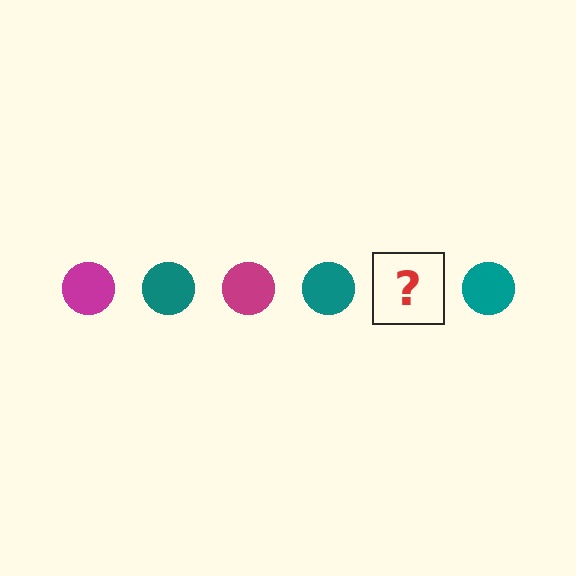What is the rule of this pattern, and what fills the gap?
The rule is that the pattern cycles through magenta, teal circles. The gap should be filled with a magenta circle.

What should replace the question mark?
The question mark should be replaced with a magenta circle.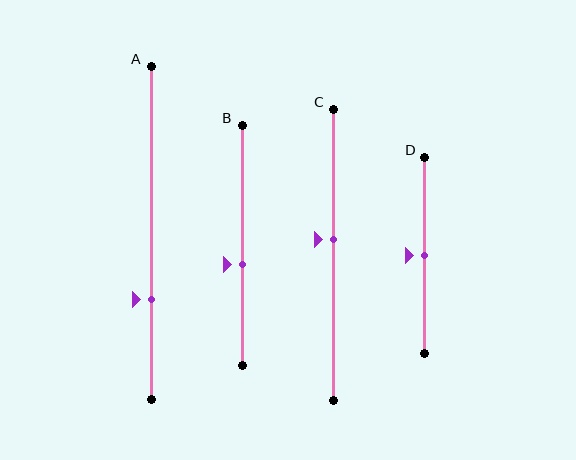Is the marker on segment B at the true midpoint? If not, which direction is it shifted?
No, the marker on segment B is shifted downward by about 8% of the segment length.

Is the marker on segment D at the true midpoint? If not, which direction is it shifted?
Yes, the marker on segment D is at the true midpoint.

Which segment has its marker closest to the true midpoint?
Segment D has its marker closest to the true midpoint.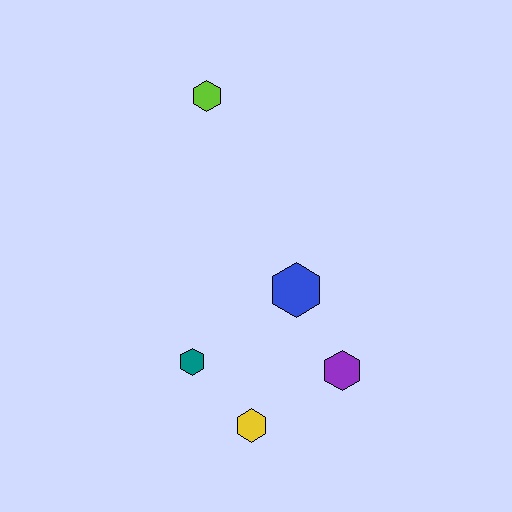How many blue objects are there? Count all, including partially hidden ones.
There is 1 blue object.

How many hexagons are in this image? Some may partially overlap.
There are 5 hexagons.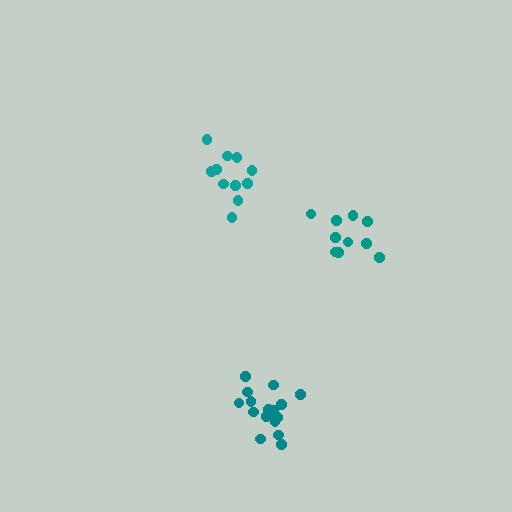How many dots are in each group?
Group 1: 16 dots, Group 2: 11 dots, Group 3: 10 dots (37 total).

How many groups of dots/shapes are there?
There are 3 groups.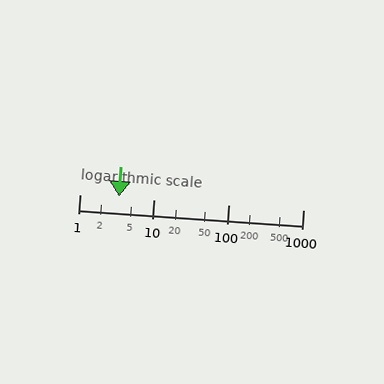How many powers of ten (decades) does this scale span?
The scale spans 3 decades, from 1 to 1000.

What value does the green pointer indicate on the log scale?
The pointer indicates approximately 3.4.